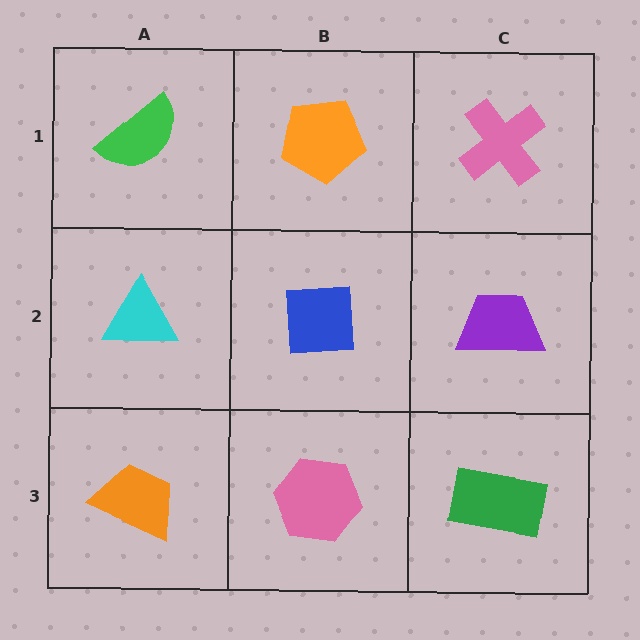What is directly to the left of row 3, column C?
A pink hexagon.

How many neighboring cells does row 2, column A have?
3.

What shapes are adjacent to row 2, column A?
A green semicircle (row 1, column A), an orange trapezoid (row 3, column A), a blue square (row 2, column B).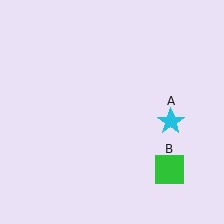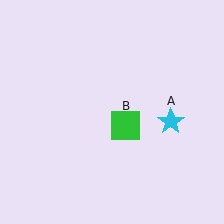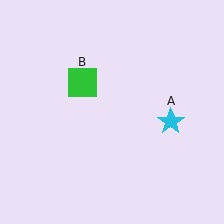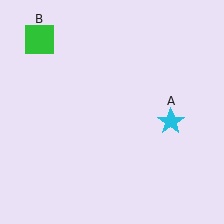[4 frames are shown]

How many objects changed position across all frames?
1 object changed position: green square (object B).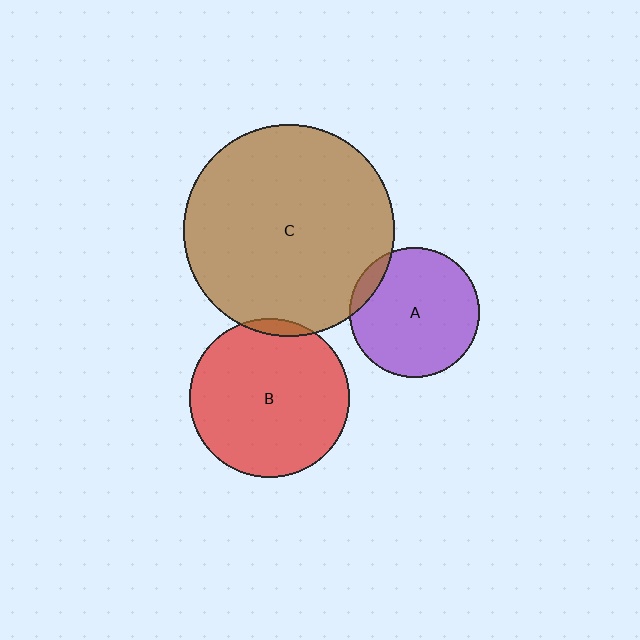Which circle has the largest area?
Circle C (brown).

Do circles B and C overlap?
Yes.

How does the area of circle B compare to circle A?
Approximately 1.5 times.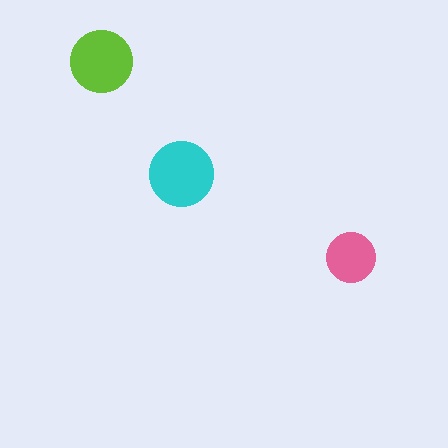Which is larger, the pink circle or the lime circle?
The lime one.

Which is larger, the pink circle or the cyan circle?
The cyan one.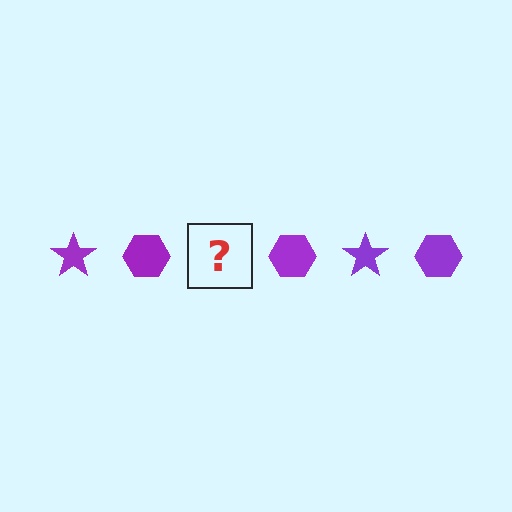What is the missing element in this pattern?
The missing element is a purple star.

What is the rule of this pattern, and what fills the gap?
The rule is that the pattern cycles through star, hexagon shapes in purple. The gap should be filled with a purple star.